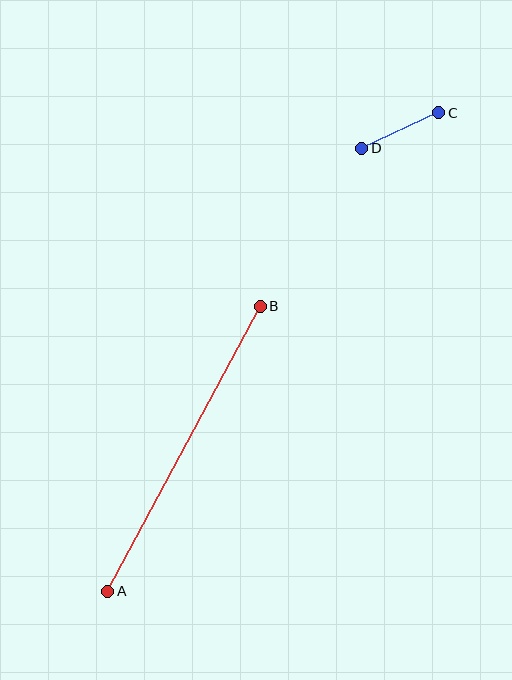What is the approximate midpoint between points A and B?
The midpoint is at approximately (184, 449) pixels.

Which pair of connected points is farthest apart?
Points A and B are farthest apart.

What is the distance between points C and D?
The distance is approximately 85 pixels.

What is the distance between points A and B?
The distance is approximately 323 pixels.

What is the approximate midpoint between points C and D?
The midpoint is at approximately (400, 130) pixels.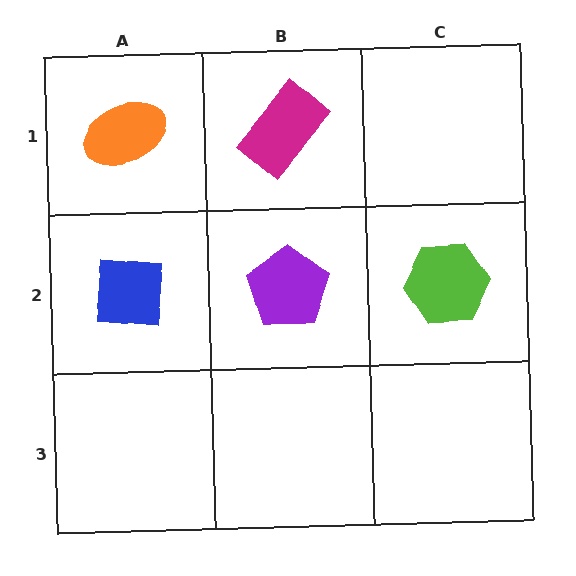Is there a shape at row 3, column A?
No, that cell is empty.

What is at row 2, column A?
A blue square.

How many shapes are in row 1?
2 shapes.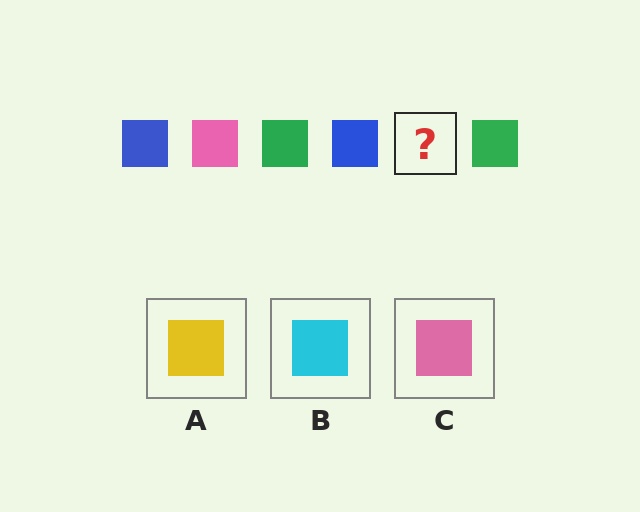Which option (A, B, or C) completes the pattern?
C.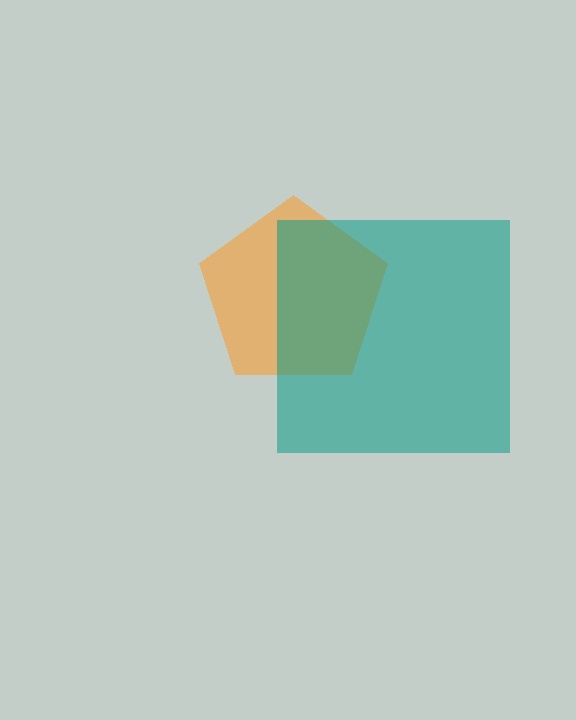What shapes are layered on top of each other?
The layered shapes are: an orange pentagon, a teal square.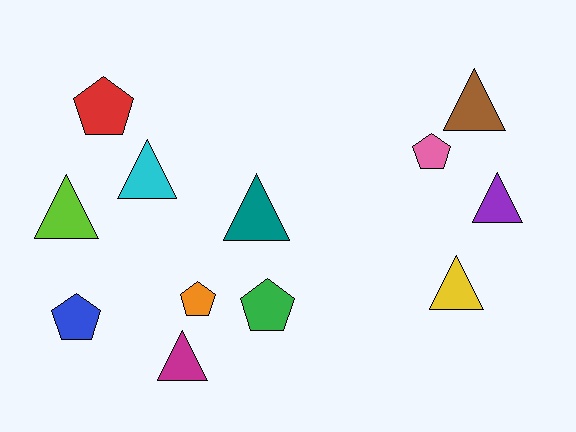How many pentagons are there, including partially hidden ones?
There are 5 pentagons.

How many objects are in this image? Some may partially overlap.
There are 12 objects.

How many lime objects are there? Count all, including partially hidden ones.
There is 1 lime object.